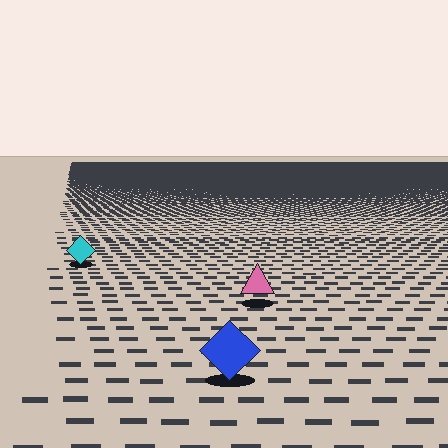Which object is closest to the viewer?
The blue diamond is closest. The texture marks near it are larger and more spread out.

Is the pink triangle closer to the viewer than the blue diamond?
No. The blue diamond is closer — you can tell from the texture gradient: the ground texture is coarser near it.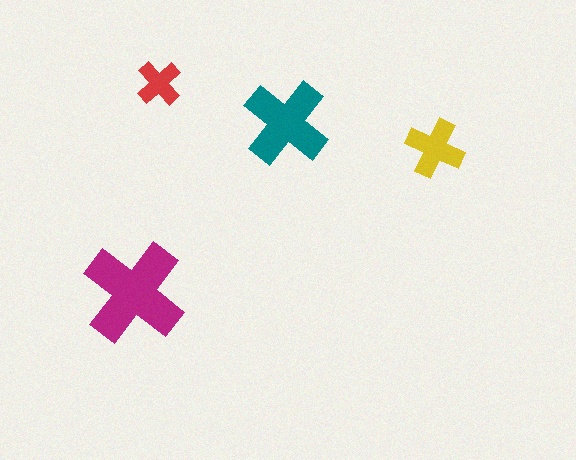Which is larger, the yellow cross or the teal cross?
The teal one.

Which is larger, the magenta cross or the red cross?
The magenta one.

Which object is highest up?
The red cross is topmost.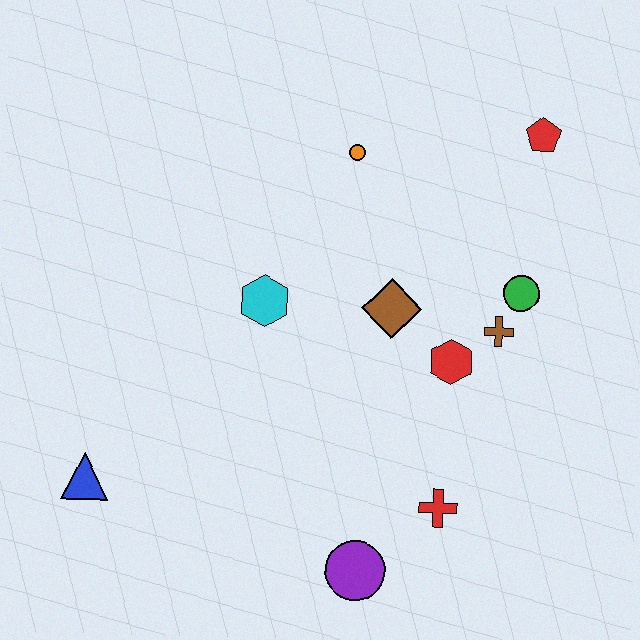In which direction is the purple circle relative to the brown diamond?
The purple circle is below the brown diamond.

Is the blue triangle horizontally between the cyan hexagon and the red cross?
No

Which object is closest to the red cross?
The purple circle is closest to the red cross.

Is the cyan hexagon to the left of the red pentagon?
Yes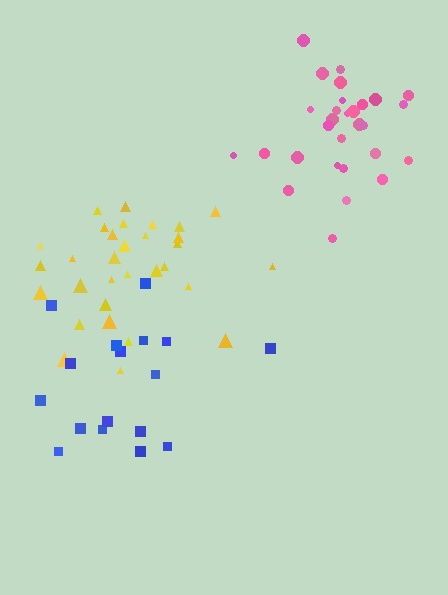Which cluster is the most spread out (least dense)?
Blue.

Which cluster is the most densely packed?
Pink.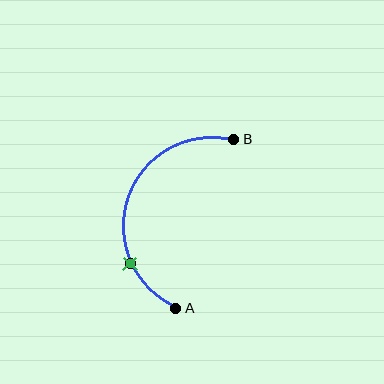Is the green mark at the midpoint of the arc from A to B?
No. The green mark lies on the arc but is closer to endpoint A. The arc midpoint would be at the point on the curve equidistant along the arc from both A and B.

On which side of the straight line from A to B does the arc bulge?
The arc bulges to the left of the straight line connecting A and B.